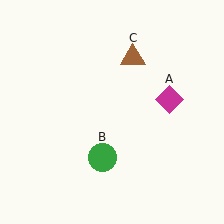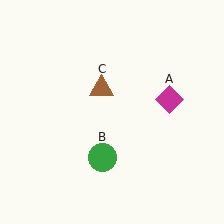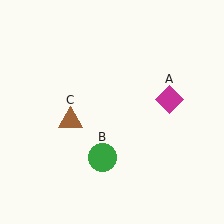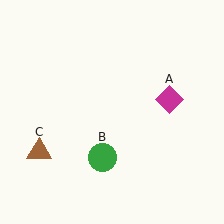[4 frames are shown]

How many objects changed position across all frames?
1 object changed position: brown triangle (object C).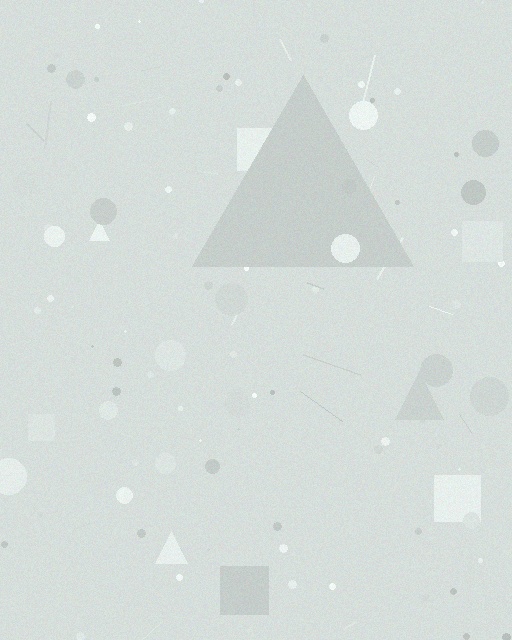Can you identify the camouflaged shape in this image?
The camouflaged shape is a triangle.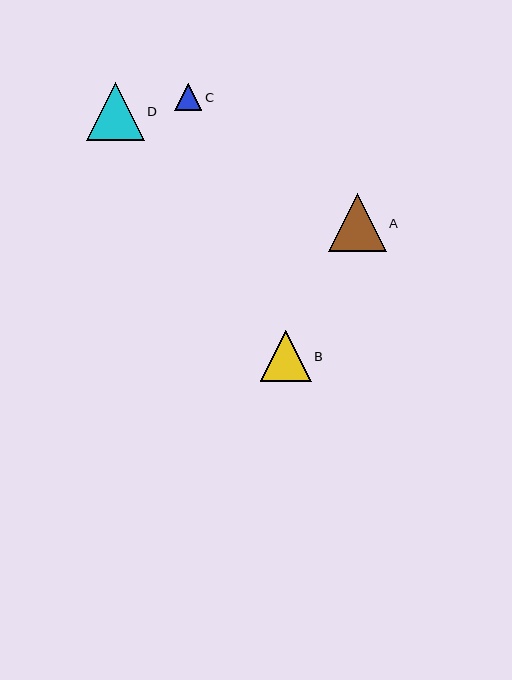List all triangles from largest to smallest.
From largest to smallest: D, A, B, C.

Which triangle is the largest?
Triangle D is the largest with a size of approximately 58 pixels.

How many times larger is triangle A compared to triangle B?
Triangle A is approximately 1.1 times the size of triangle B.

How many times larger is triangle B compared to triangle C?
Triangle B is approximately 1.9 times the size of triangle C.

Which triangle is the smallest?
Triangle C is the smallest with a size of approximately 27 pixels.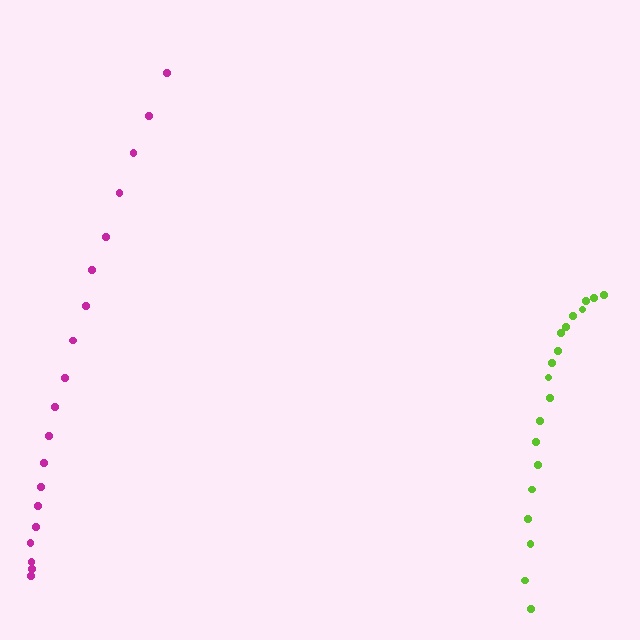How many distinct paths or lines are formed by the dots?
There are 2 distinct paths.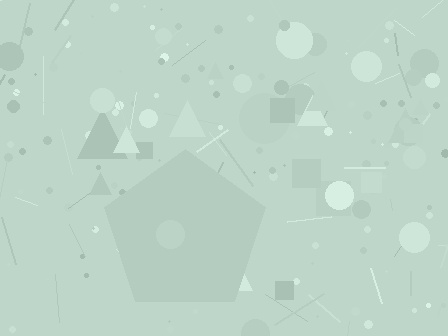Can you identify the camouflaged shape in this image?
The camouflaged shape is a pentagon.